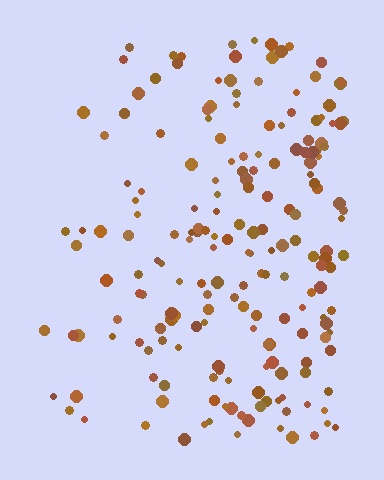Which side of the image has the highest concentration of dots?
The right.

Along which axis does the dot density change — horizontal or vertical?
Horizontal.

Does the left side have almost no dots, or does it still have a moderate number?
Still a moderate number, just noticeably fewer than the right.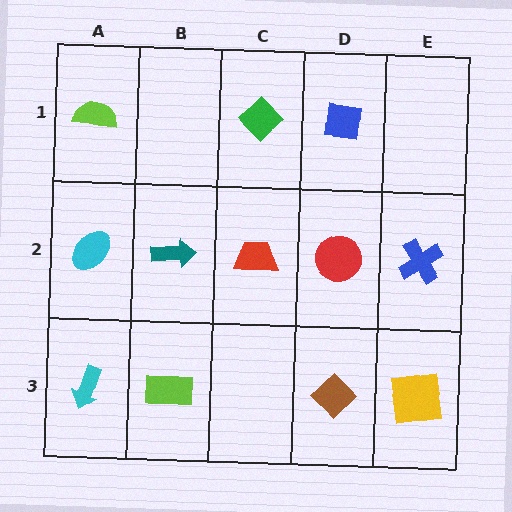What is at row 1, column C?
A green diamond.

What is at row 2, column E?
A blue cross.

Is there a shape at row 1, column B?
No, that cell is empty.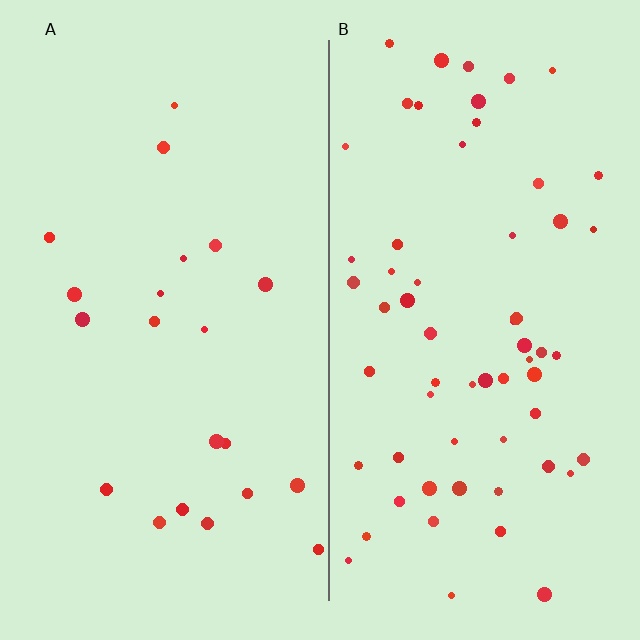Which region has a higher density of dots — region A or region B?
B (the right).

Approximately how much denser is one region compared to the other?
Approximately 2.9× — region B over region A.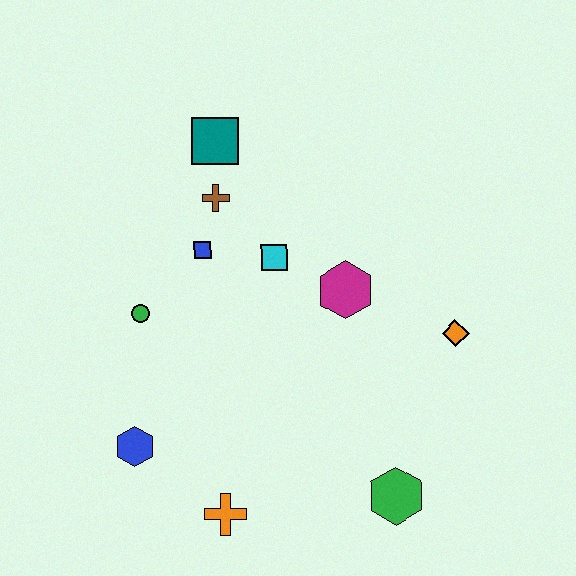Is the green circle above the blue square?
No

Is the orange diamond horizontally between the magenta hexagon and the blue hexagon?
No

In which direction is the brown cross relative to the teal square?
The brown cross is below the teal square.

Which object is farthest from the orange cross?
The teal square is farthest from the orange cross.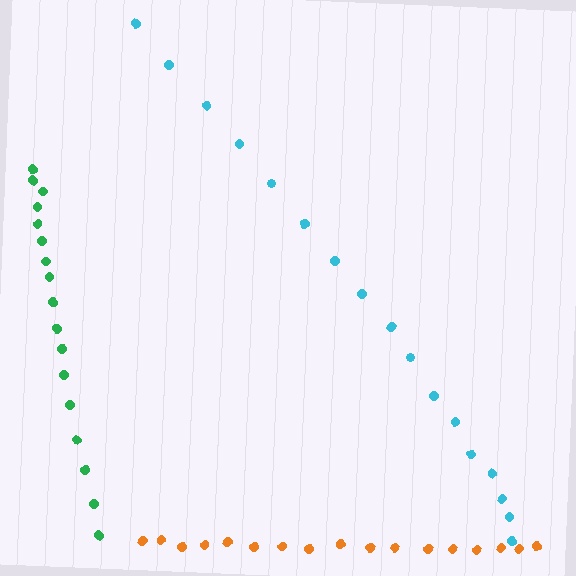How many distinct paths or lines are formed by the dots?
There are 3 distinct paths.